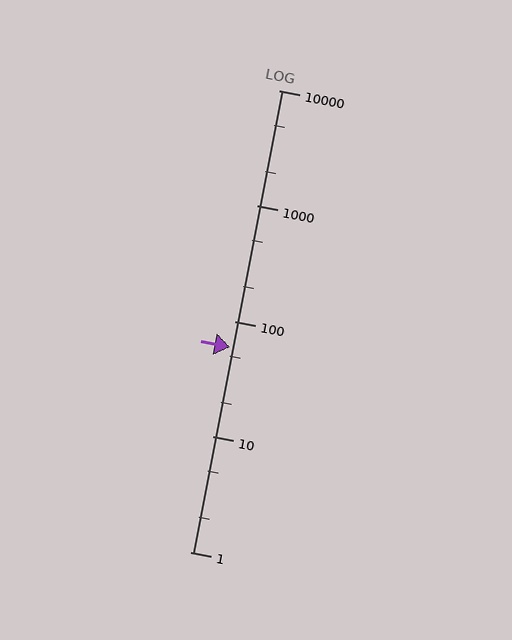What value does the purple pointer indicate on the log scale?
The pointer indicates approximately 60.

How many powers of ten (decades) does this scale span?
The scale spans 4 decades, from 1 to 10000.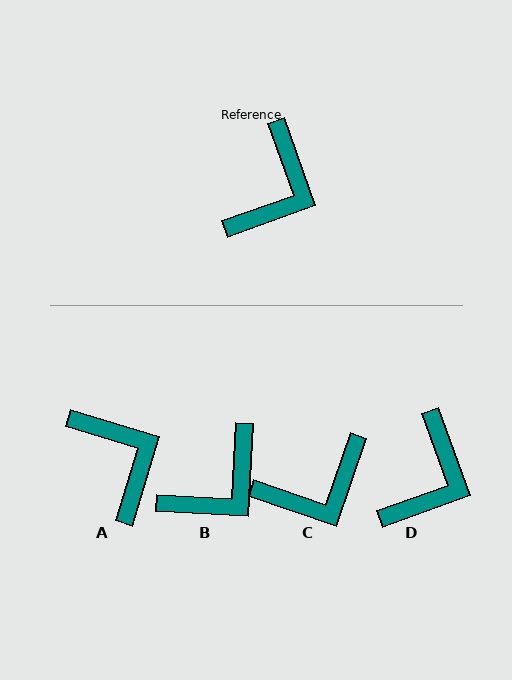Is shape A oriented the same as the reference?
No, it is off by about 53 degrees.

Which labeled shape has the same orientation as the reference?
D.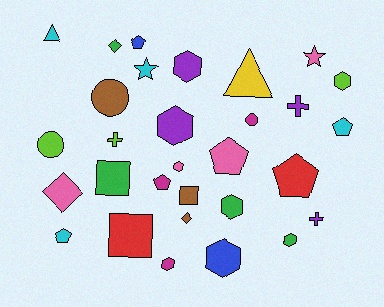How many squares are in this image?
There are 3 squares.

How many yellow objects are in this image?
There is 1 yellow object.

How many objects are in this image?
There are 30 objects.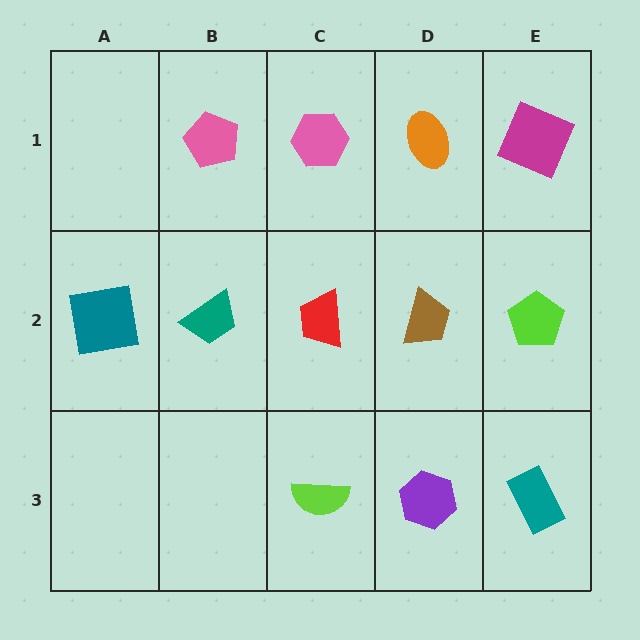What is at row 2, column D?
A brown trapezoid.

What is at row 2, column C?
A red trapezoid.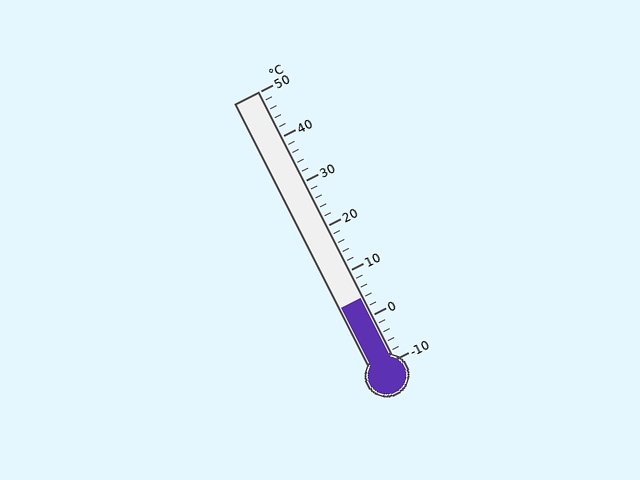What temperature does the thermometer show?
The thermometer shows approximately 4°C.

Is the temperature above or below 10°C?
The temperature is below 10°C.